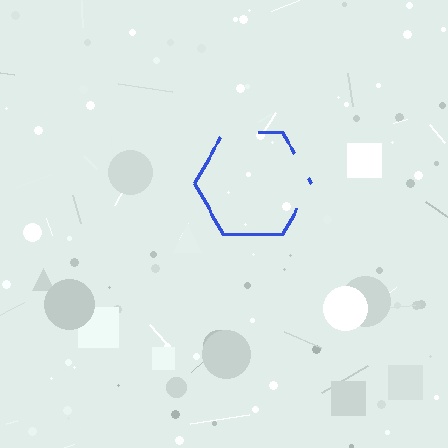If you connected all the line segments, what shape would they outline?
They would outline a hexagon.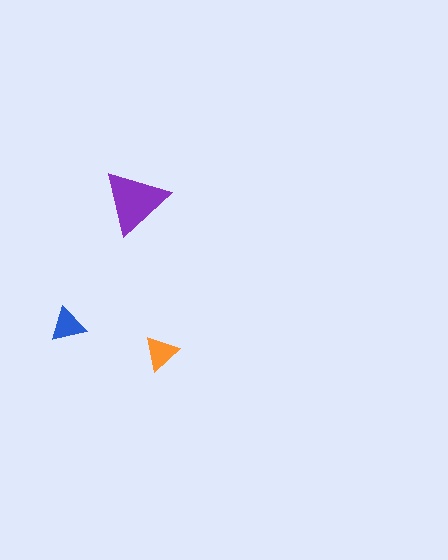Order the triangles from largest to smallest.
the purple one, the blue one, the orange one.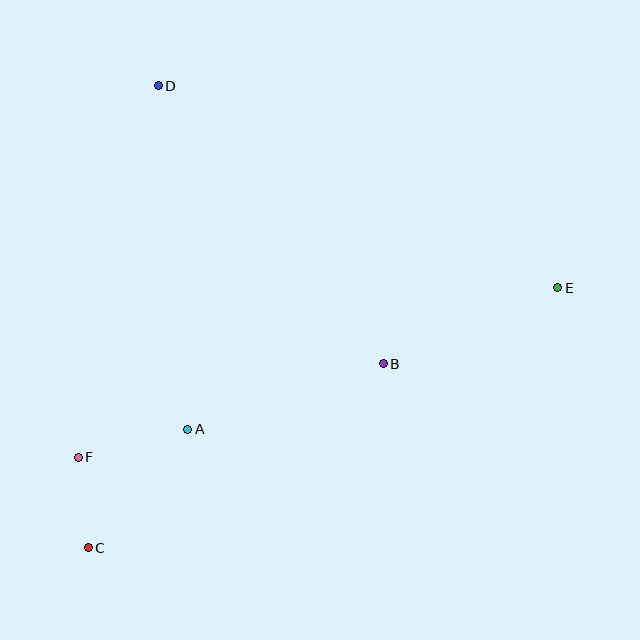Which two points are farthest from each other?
Points C and E are farthest from each other.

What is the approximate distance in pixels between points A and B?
The distance between A and B is approximately 206 pixels.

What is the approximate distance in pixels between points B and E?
The distance between B and E is approximately 191 pixels.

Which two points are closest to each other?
Points C and F are closest to each other.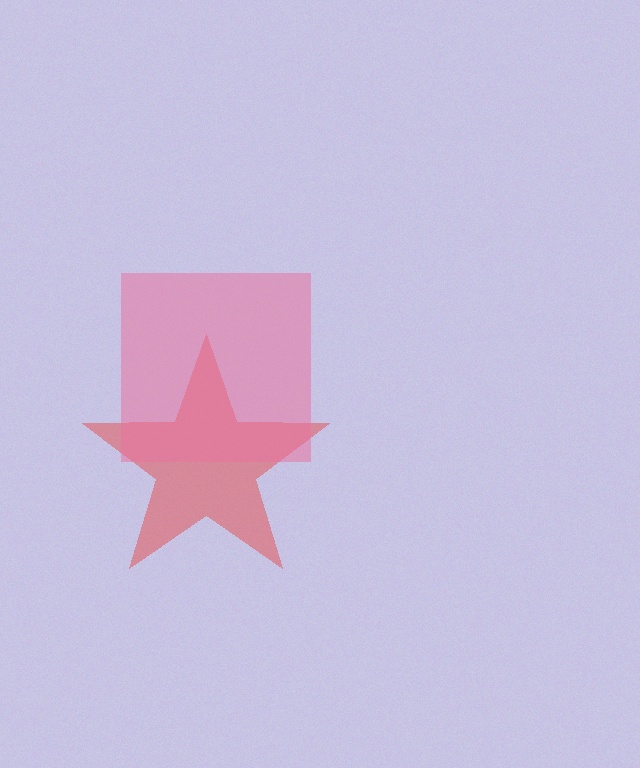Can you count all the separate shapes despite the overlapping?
Yes, there are 2 separate shapes.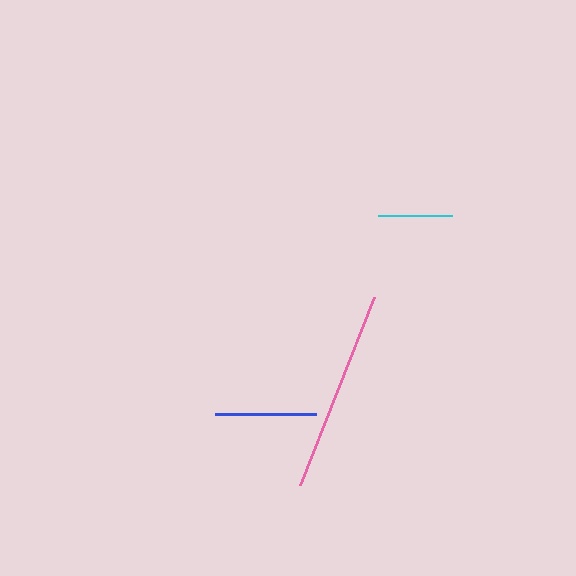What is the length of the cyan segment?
The cyan segment is approximately 74 pixels long.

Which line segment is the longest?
The pink line is the longest at approximately 202 pixels.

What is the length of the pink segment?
The pink segment is approximately 202 pixels long.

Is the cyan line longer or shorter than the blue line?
The blue line is longer than the cyan line.